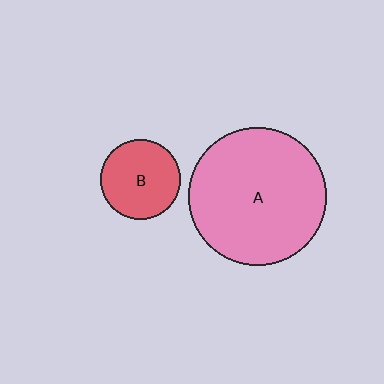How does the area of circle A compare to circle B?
Approximately 3.0 times.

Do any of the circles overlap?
No, none of the circles overlap.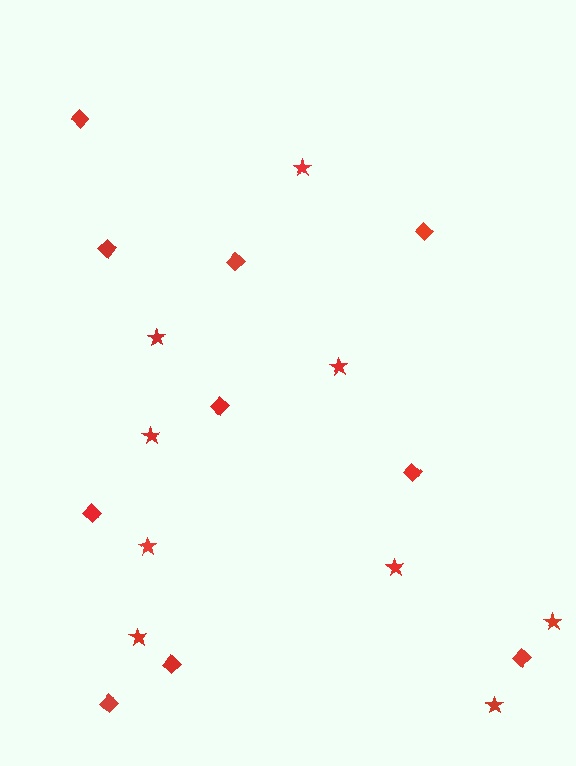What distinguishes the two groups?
There are 2 groups: one group of stars (9) and one group of diamonds (10).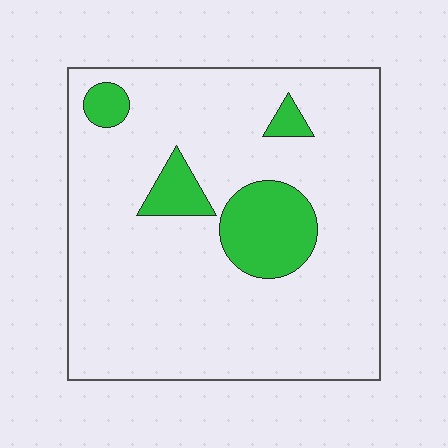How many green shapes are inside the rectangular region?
4.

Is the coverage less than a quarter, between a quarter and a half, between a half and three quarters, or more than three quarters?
Less than a quarter.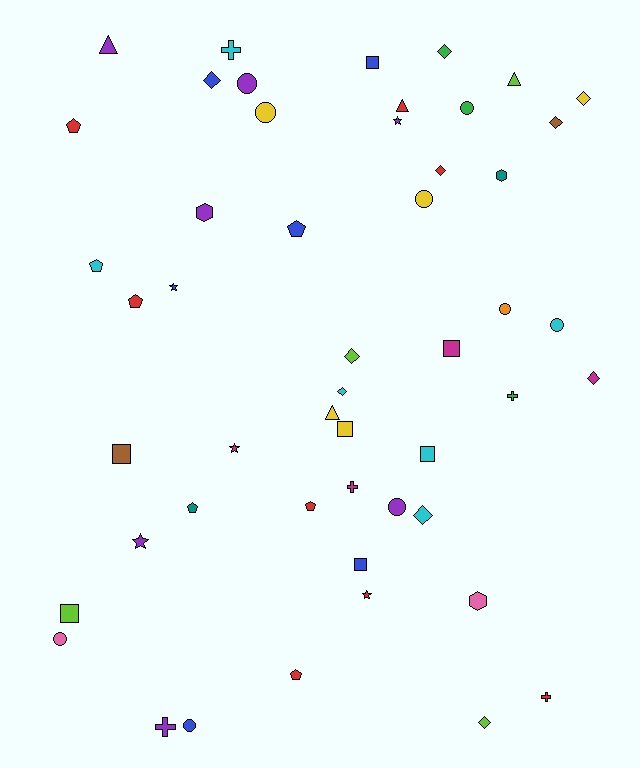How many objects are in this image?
There are 50 objects.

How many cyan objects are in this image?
There are 6 cyan objects.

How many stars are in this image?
There are 5 stars.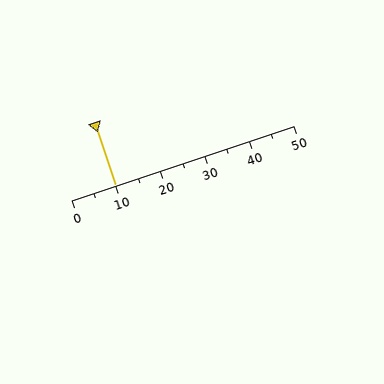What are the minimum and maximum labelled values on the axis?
The axis runs from 0 to 50.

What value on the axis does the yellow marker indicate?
The marker indicates approximately 10.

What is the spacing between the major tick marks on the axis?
The major ticks are spaced 10 apart.